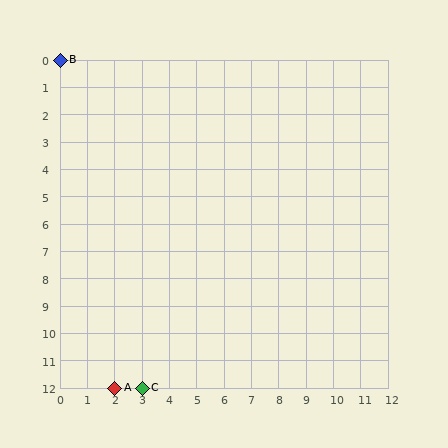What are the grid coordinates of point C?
Point C is at grid coordinates (3, 12).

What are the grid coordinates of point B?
Point B is at grid coordinates (0, 0).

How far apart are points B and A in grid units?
Points B and A are 2 columns and 12 rows apart (about 12.2 grid units diagonally).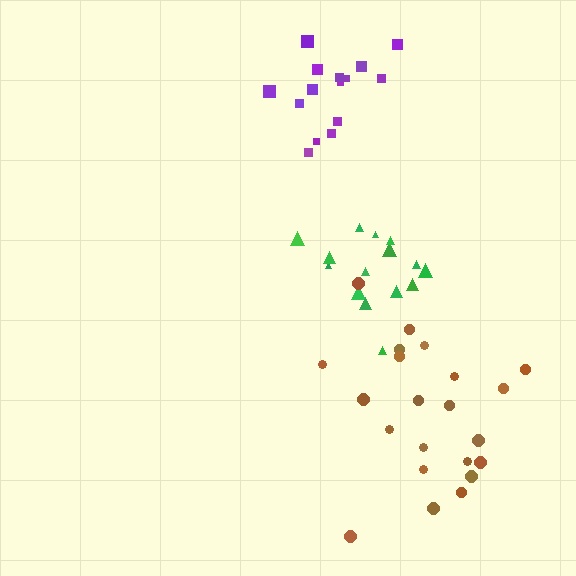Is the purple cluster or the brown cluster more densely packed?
Purple.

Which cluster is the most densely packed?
Purple.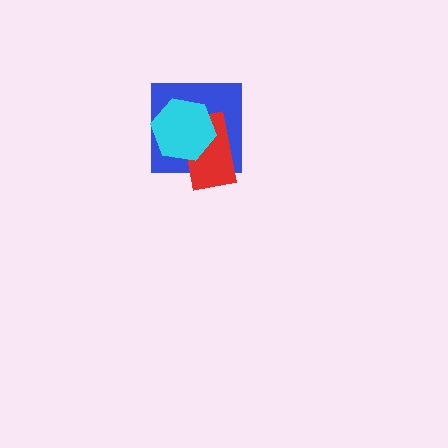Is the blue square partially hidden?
Yes, it is partially covered by another shape.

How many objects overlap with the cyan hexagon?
2 objects overlap with the cyan hexagon.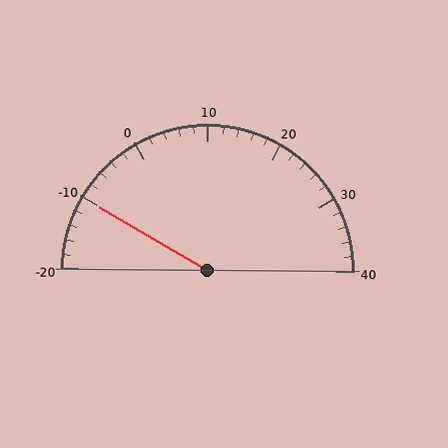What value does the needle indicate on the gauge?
The needle indicates approximately -10.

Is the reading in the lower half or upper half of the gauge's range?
The reading is in the lower half of the range (-20 to 40).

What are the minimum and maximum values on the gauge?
The gauge ranges from -20 to 40.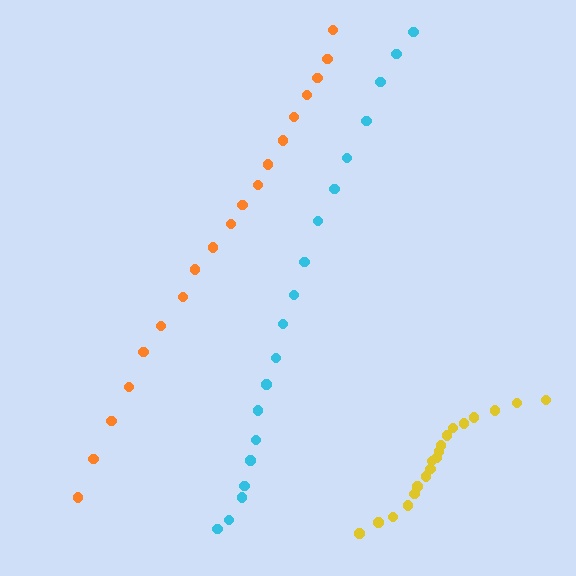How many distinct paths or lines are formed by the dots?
There are 3 distinct paths.